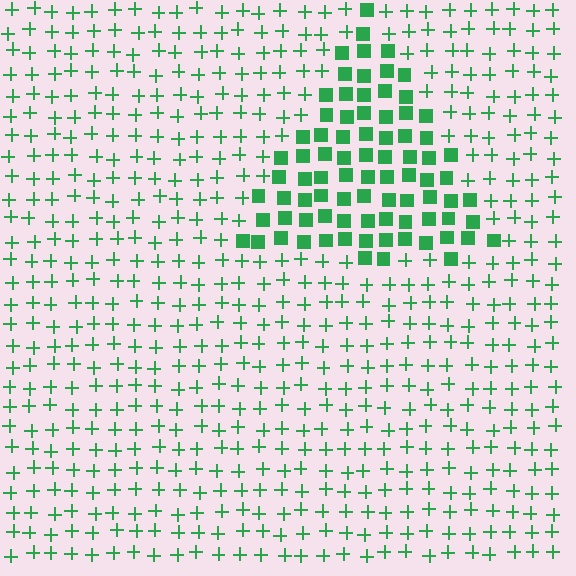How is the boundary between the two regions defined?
The boundary is defined by a change in element shape: squares inside vs. plus signs outside. All elements share the same color and spacing.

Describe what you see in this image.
The image is filled with small green elements arranged in a uniform grid. A triangle-shaped region contains squares, while the surrounding area contains plus signs. The boundary is defined purely by the change in element shape.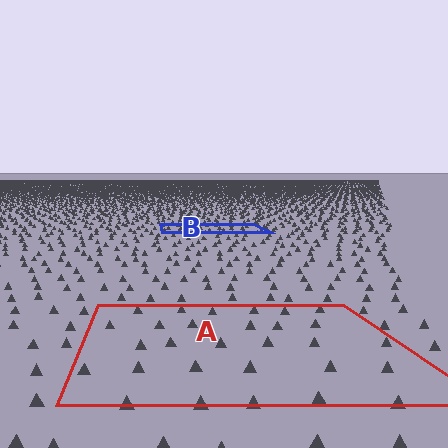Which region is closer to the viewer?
Region A is closer. The texture elements there are larger and more spread out.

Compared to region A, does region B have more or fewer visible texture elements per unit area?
Region B has more texture elements per unit area — they are packed more densely because it is farther away.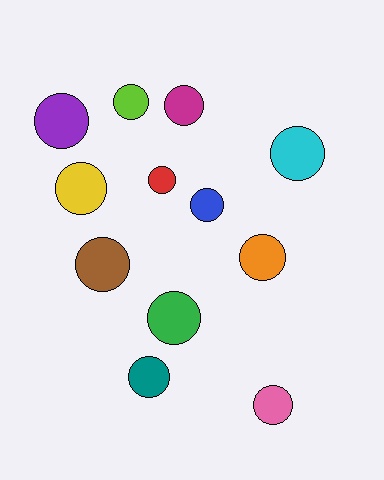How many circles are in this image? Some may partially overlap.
There are 12 circles.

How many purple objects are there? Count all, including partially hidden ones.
There is 1 purple object.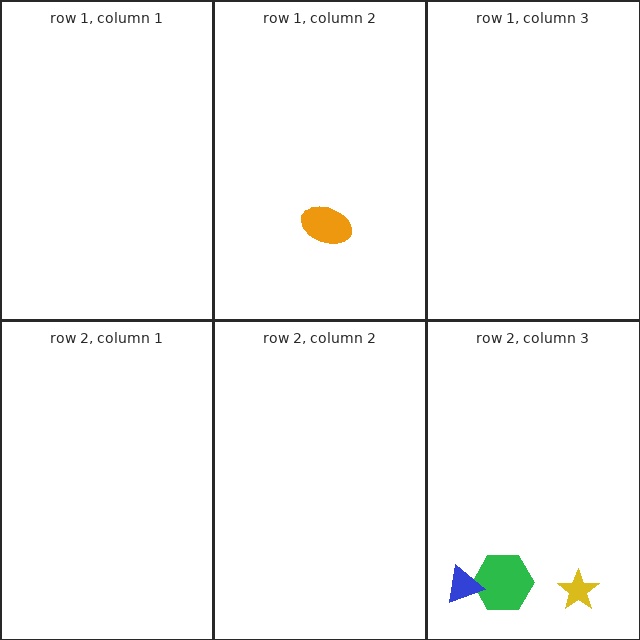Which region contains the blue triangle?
The row 2, column 3 region.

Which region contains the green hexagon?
The row 2, column 3 region.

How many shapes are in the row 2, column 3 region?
3.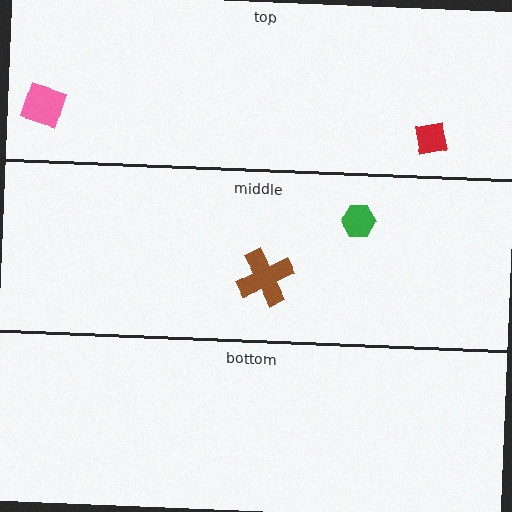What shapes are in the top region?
The pink square, the red square.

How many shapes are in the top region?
2.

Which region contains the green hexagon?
The middle region.